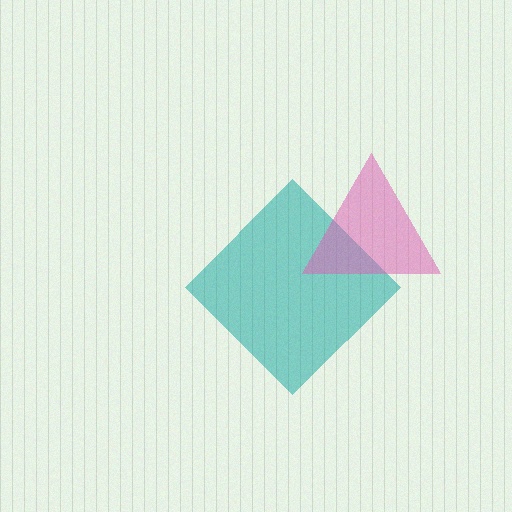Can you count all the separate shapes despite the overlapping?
Yes, there are 2 separate shapes.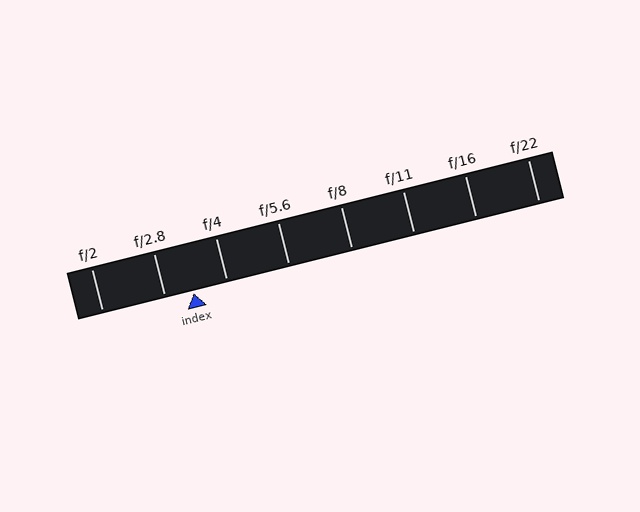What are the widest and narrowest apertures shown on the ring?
The widest aperture shown is f/2 and the narrowest is f/22.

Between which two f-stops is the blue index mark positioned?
The index mark is between f/2.8 and f/4.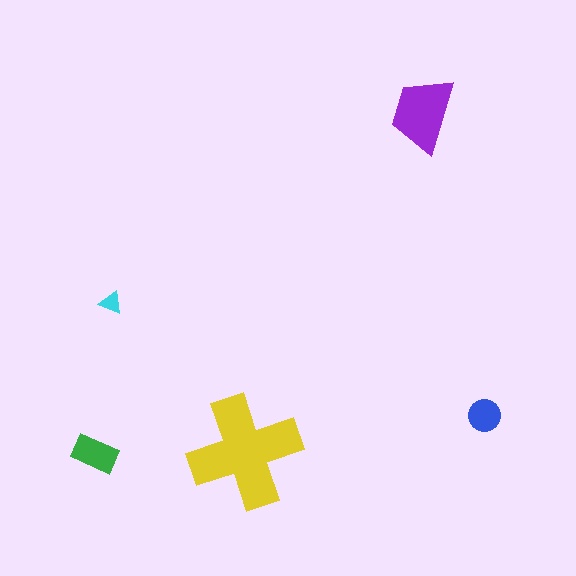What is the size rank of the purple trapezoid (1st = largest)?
2nd.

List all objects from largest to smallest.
The yellow cross, the purple trapezoid, the green rectangle, the blue circle, the cyan triangle.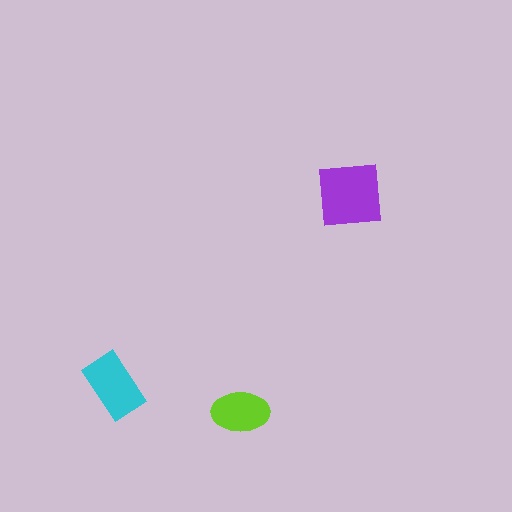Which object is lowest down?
The lime ellipse is bottommost.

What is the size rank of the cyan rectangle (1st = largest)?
2nd.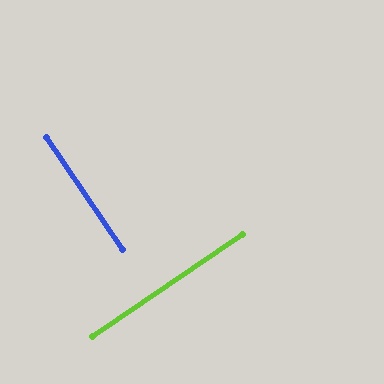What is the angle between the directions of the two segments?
Approximately 90 degrees.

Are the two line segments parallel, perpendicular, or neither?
Perpendicular — they meet at approximately 90°.